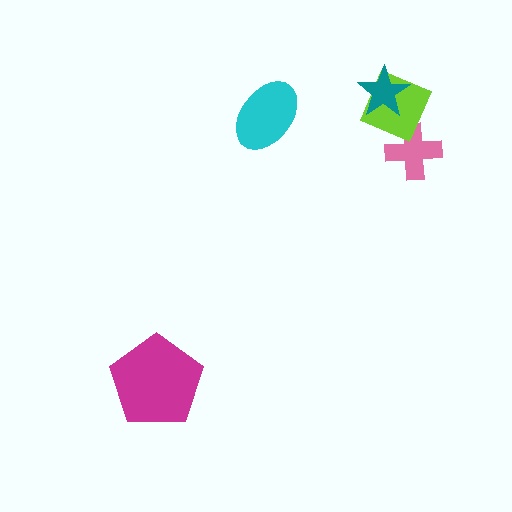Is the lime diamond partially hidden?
Yes, it is partially covered by another shape.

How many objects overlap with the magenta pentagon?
0 objects overlap with the magenta pentagon.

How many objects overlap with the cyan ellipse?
0 objects overlap with the cyan ellipse.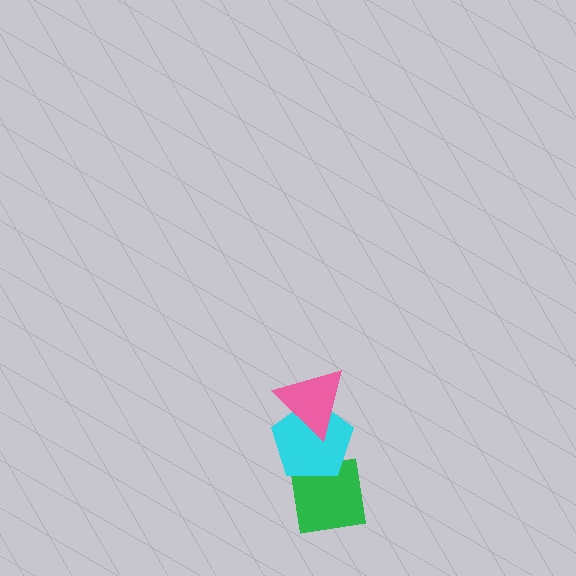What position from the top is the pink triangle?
The pink triangle is 1st from the top.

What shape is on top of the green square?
The cyan pentagon is on top of the green square.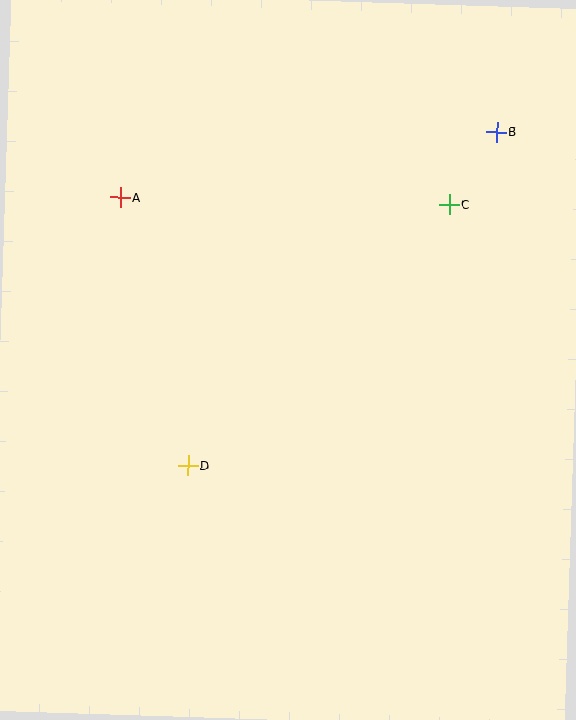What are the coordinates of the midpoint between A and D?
The midpoint between A and D is at (154, 332).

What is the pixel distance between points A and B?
The distance between A and B is 382 pixels.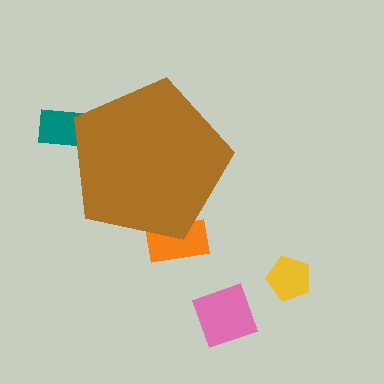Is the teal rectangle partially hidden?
Yes, the teal rectangle is partially hidden behind the brown pentagon.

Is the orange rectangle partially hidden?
Yes, the orange rectangle is partially hidden behind the brown pentagon.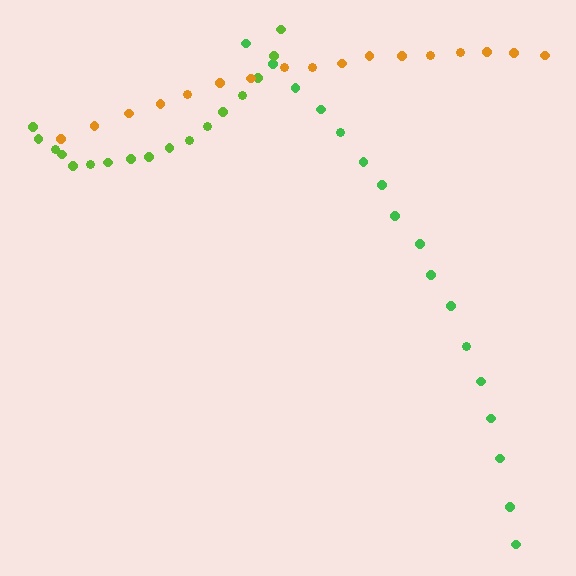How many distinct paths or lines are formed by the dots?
There are 3 distinct paths.